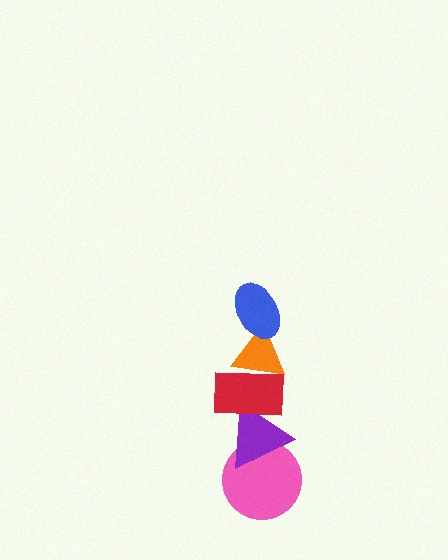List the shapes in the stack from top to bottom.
From top to bottom: the blue ellipse, the orange triangle, the red rectangle, the purple triangle, the pink circle.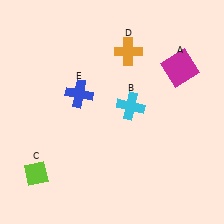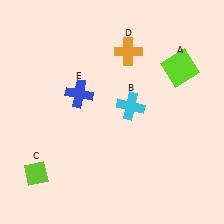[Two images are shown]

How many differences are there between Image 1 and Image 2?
There is 1 difference between the two images.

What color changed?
The square (A) changed from magenta in Image 1 to lime in Image 2.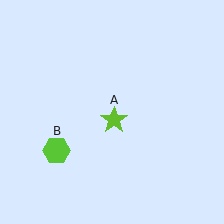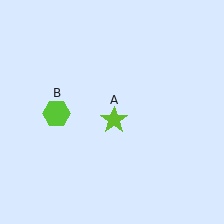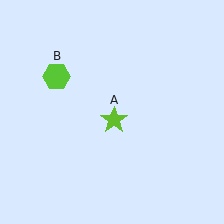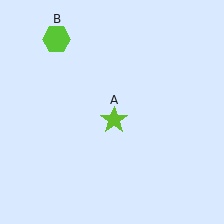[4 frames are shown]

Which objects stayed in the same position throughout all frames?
Lime star (object A) remained stationary.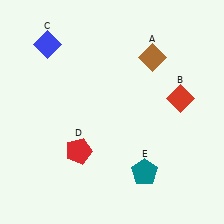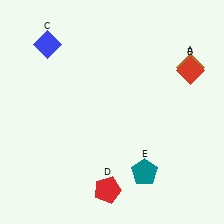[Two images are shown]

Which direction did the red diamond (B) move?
The red diamond (B) moved up.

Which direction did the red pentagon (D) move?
The red pentagon (D) moved down.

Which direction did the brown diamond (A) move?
The brown diamond (A) moved right.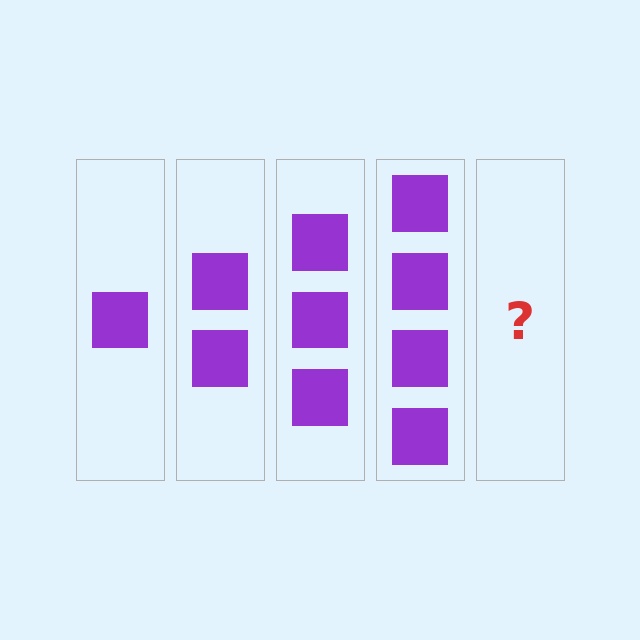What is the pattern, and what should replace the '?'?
The pattern is that each step adds one more square. The '?' should be 5 squares.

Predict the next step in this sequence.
The next step is 5 squares.